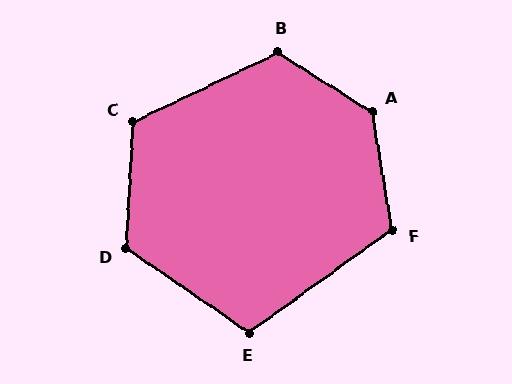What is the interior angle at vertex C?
Approximately 119 degrees (obtuse).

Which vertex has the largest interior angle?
A, at approximately 132 degrees.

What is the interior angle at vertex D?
Approximately 121 degrees (obtuse).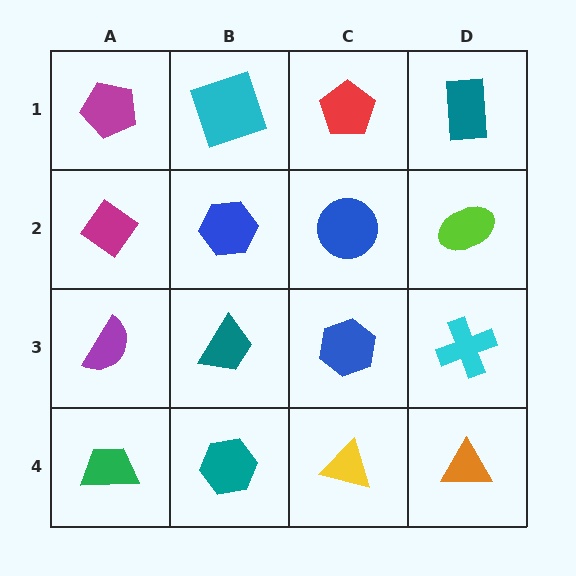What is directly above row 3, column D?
A lime ellipse.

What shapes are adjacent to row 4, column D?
A cyan cross (row 3, column D), a yellow triangle (row 4, column C).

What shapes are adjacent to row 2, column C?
A red pentagon (row 1, column C), a blue hexagon (row 3, column C), a blue hexagon (row 2, column B), a lime ellipse (row 2, column D).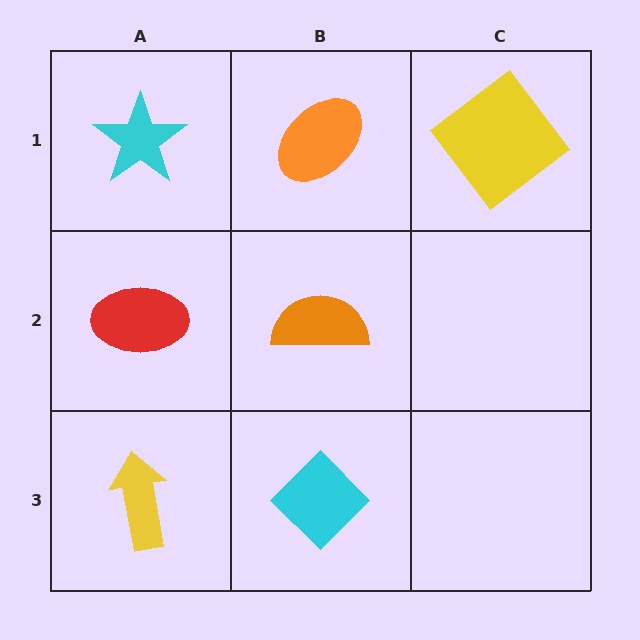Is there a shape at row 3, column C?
No, that cell is empty.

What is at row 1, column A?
A cyan star.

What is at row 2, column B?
An orange semicircle.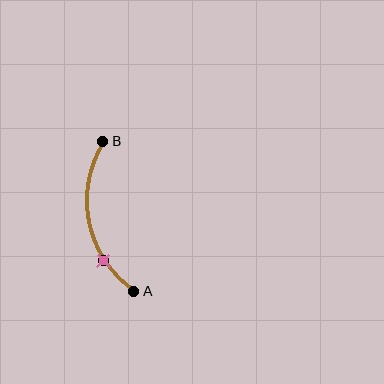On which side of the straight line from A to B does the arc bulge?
The arc bulges to the left of the straight line connecting A and B.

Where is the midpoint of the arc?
The arc midpoint is the point on the curve farthest from the straight line joining A and B. It sits to the left of that line.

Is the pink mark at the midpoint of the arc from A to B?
No. The pink mark lies on the arc but is closer to endpoint A. The arc midpoint would be at the point on the curve equidistant along the arc from both A and B.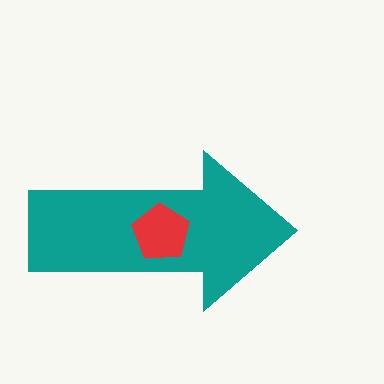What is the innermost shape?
The red pentagon.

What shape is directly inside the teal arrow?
The red pentagon.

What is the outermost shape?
The teal arrow.